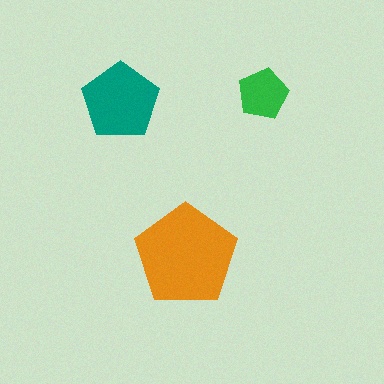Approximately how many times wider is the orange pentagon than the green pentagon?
About 2 times wider.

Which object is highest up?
The green pentagon is topmost.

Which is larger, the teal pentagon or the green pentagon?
The teal one.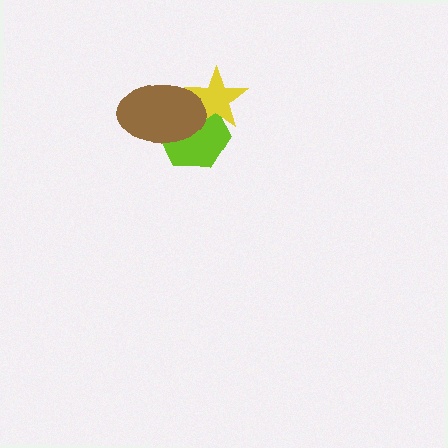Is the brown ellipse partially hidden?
No, no other shape covers it.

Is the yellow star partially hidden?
Yes, it is partially covered by another shape.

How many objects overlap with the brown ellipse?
2 objects overlap with the brown ellipse.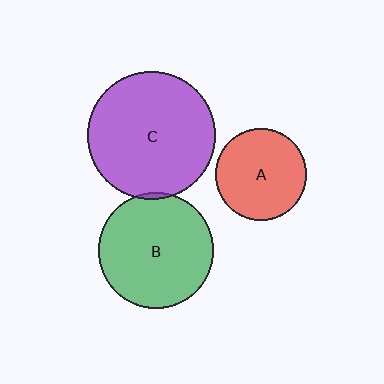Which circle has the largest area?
Circle C (purple).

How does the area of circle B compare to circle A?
Approximately 1.6 times.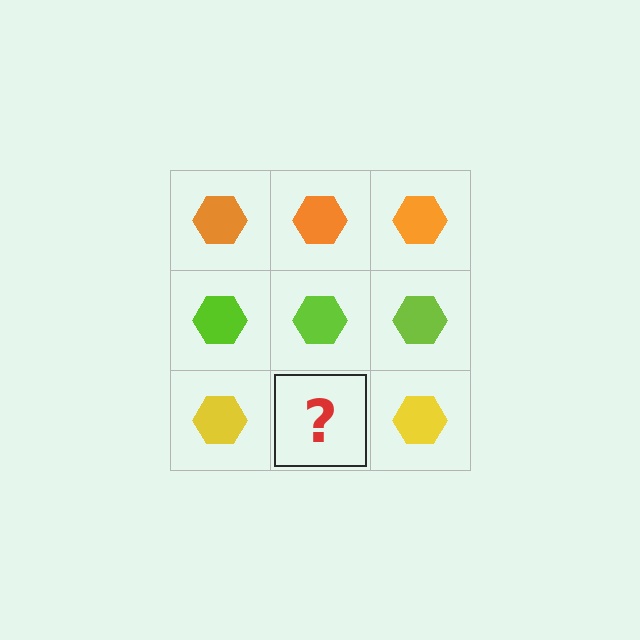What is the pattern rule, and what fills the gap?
The rule is that each row has a consistent color. The gap should be filled with a yellow hexagon.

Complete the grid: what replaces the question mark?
The question mark should be replaced with a yellow hexagon.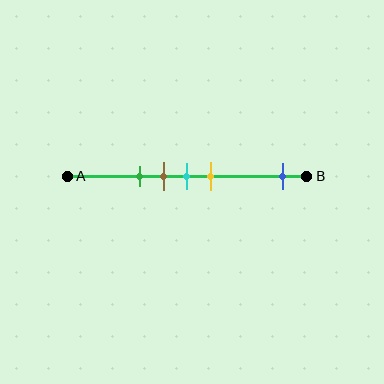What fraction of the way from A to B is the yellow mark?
The yellow mark is approximately 60% (0.6) of the way from A to B.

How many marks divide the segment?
There are 5 marks dividing the segment.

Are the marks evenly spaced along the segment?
No, the marks are not evenly spaced.